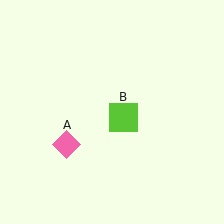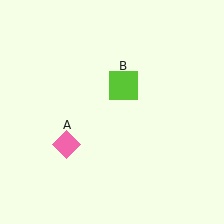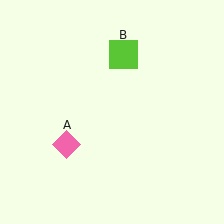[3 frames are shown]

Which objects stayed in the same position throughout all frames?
Pink diamond (object A) remained stationary.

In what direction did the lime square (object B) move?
The lime square (object B) moved up.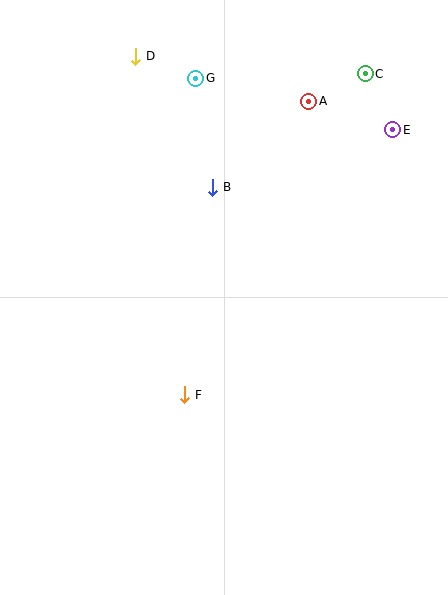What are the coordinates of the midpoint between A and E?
The midpoint between A and E is at (351, 116).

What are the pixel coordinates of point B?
Point B is at (213, 187).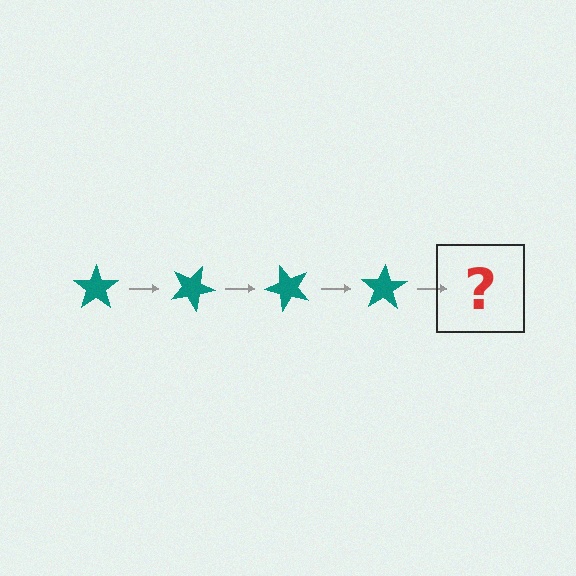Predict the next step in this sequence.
The next step is a teal star rotated 100 degrees.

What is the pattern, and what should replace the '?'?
The pattern is that the star rotates 25 degrees each step. The '?' should be a teal star rotated 100 degrees.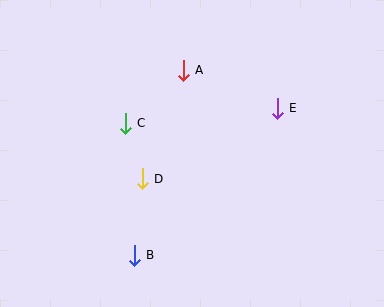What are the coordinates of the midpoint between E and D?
The midpoint between E and D is at (210, 143).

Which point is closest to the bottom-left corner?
Point B is closest to the bottom-left corner.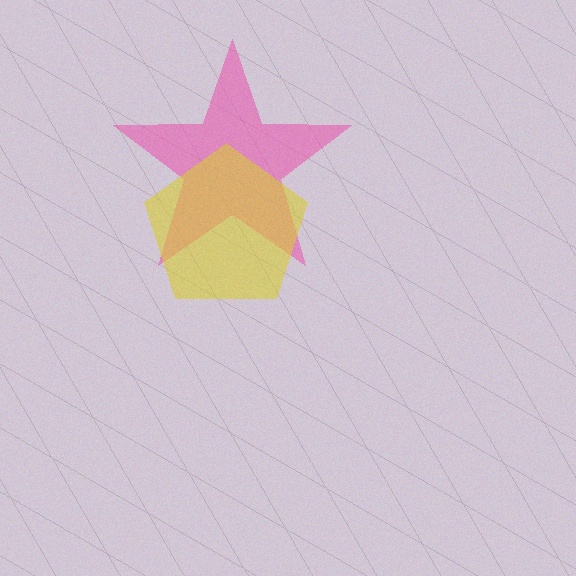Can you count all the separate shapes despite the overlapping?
Yes, there are 2 separate shapes.